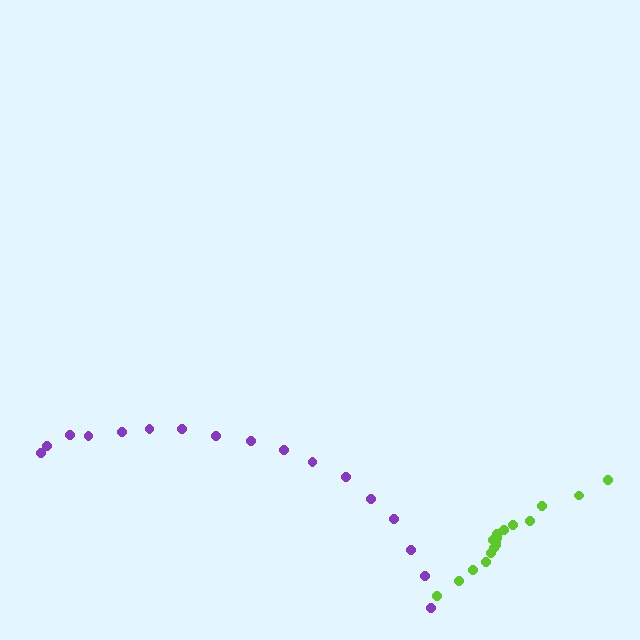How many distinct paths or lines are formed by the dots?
There are 2 distinct paths.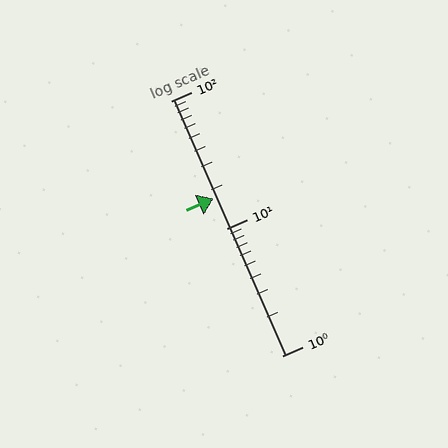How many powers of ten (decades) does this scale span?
The scale spans 2 decades, from 1 to 100.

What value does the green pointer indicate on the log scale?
The pointer indicates approximately 17.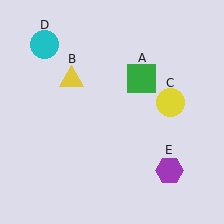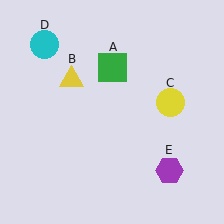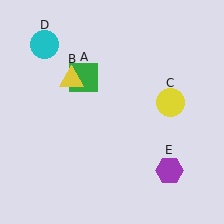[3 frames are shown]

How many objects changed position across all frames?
1 object changed position: green square (object A).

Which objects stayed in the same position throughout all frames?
Yellow triangle (object B) and yellow circle (object C) and cyan circle (object D) and purple hexagon (object E) remained stationary.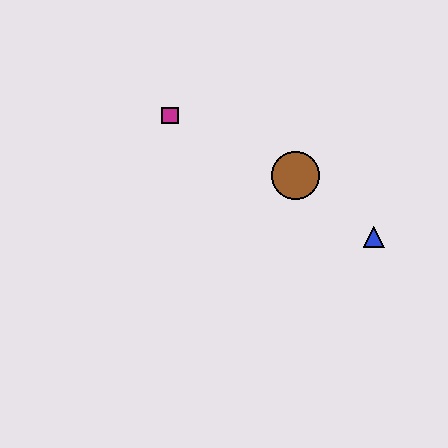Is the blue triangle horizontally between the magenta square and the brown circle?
No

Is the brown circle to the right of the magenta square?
Yes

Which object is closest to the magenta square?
The brown circle is closest to the magenta square.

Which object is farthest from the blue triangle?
The magenta square is farthest from the blue triangle.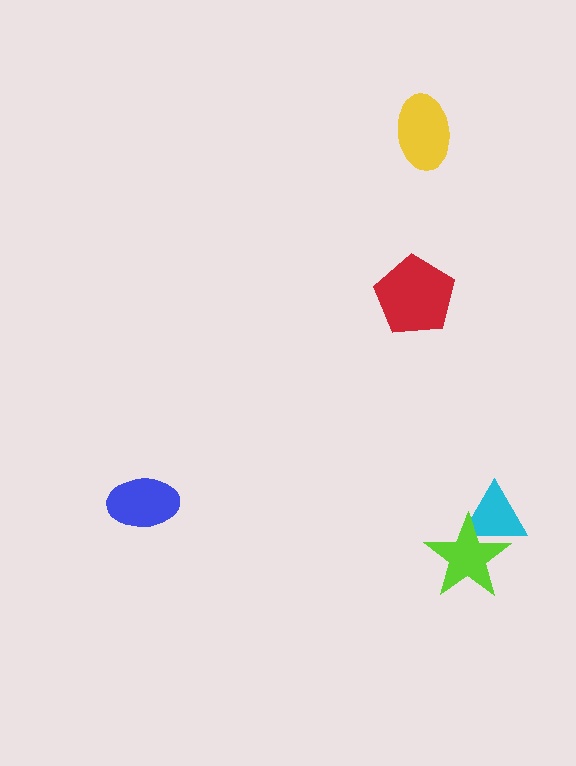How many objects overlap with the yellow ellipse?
0 objects overlap with the yellow ellipse.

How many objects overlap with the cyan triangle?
1 object overlaps with the cyan triangle.